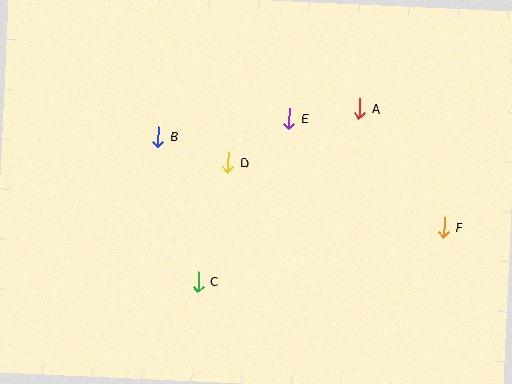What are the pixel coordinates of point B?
Point B is at (158, 137).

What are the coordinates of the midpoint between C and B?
The midpoint between C and B is at (178, 209).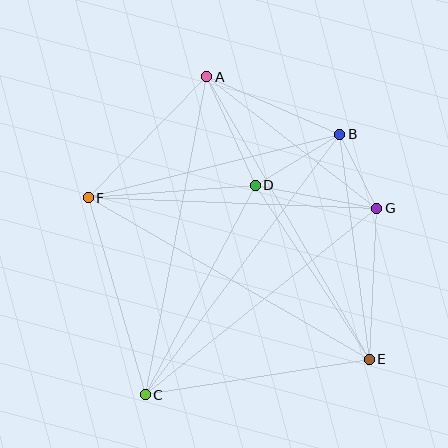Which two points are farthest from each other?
Points A and E are farthest from each other.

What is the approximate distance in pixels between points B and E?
The distance between B and E is approximately 227 pixels.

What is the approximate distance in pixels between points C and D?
The distance between C and D is approximately 237 pixels.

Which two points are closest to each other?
Points B and G are closest to each other.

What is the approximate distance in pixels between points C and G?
The distance between C and G is approximately 298 pixels.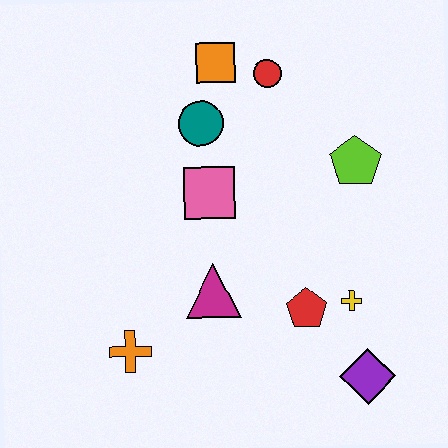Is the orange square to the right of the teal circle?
Yes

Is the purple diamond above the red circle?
No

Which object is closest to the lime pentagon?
The red circle is closest to the lime pentagon.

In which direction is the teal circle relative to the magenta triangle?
The teal circle is above the magenta triangle.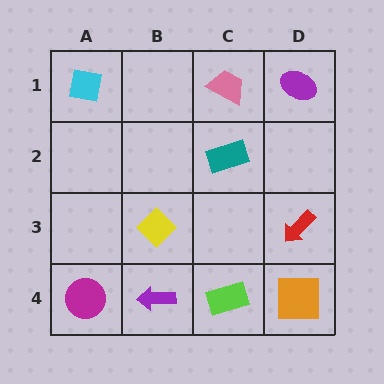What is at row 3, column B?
A yellow diamond.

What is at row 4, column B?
A purple arrow.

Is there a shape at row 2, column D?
No, that cell is empty.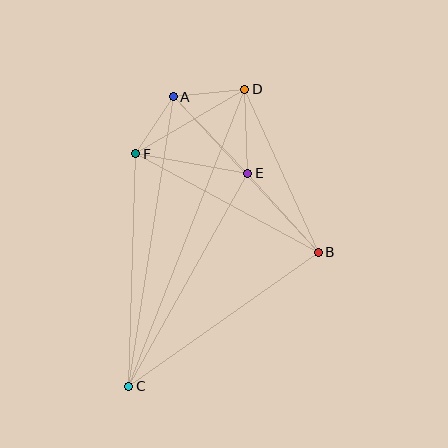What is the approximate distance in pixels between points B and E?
The distance between B and E is approximately 105 pixels.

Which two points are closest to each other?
Points A and F are closest to each other.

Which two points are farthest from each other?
Points C and D are farthest from each other.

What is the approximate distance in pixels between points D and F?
The distance between D and F is approximately 127 pixels.